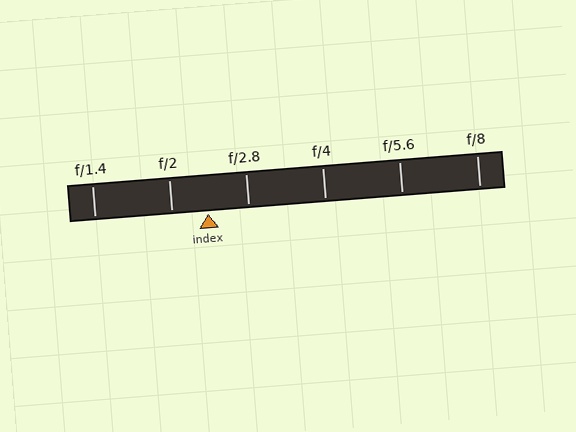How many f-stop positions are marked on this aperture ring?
There are 6 f-stop positions marked.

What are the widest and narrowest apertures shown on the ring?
The widest aperture shown is f/1.4 and the narrowest is f/8.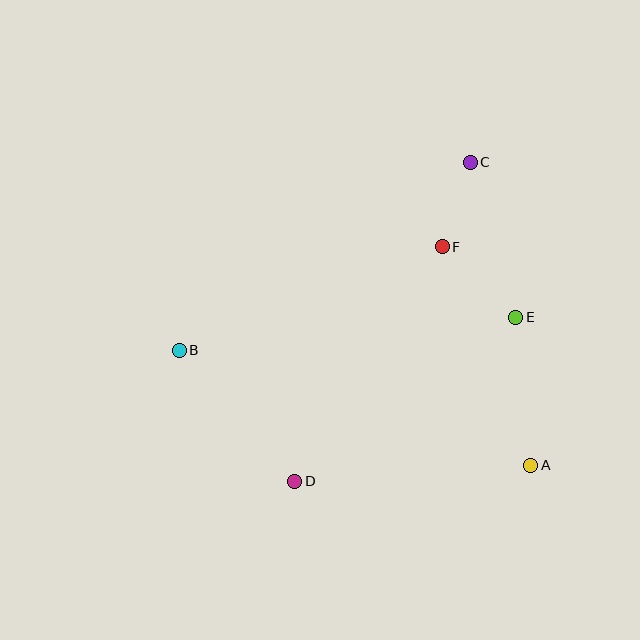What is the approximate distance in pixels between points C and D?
The distance between C and D is approximately 364 pixels.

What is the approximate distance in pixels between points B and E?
The distance between B and E is approximately 338 pixels.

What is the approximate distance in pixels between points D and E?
The distance between D and E is approximately 275 pixels.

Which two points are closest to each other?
Points C and F are closest to each other.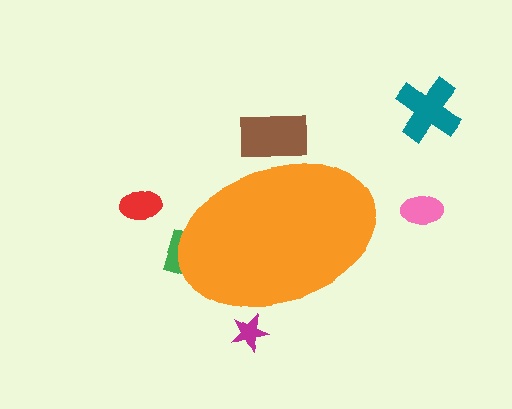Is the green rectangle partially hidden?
Yes, the green rectangle is partially hidden behind the orange ellipse.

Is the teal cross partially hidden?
No, the teal cross is fully visible.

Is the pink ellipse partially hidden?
No, the pink ellipse is fully visible.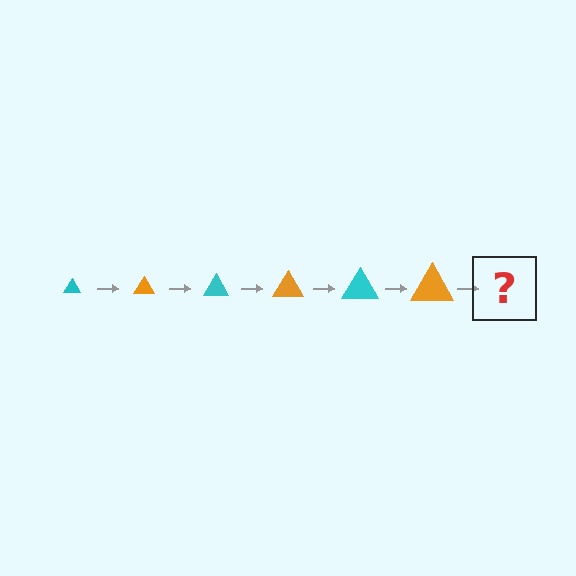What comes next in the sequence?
The next element should be a cyan triangle, larger than the previous one.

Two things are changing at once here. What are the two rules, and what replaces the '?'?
The two rules are that the triangle grows larger each step and the color cycles through cyan and orange. The '?' should be a cyan triangle, larger than the previous one.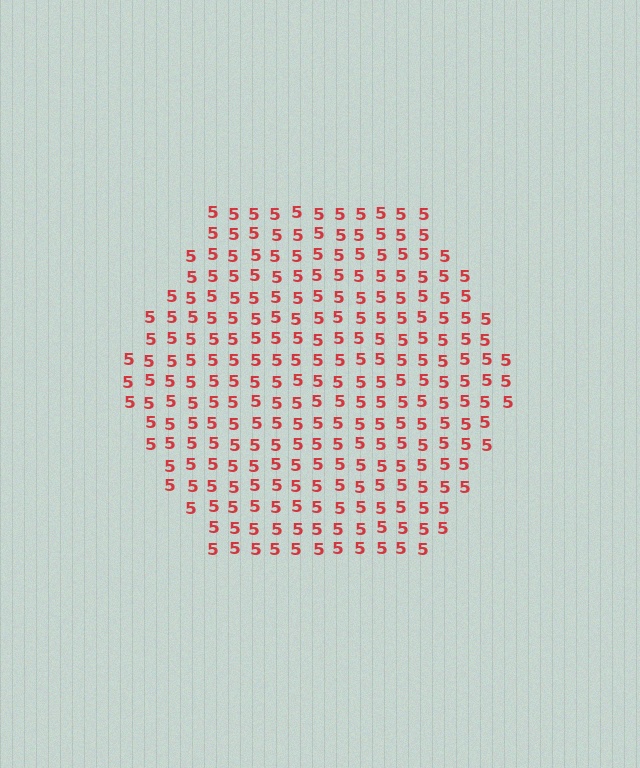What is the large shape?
The large shape is a hexagon.